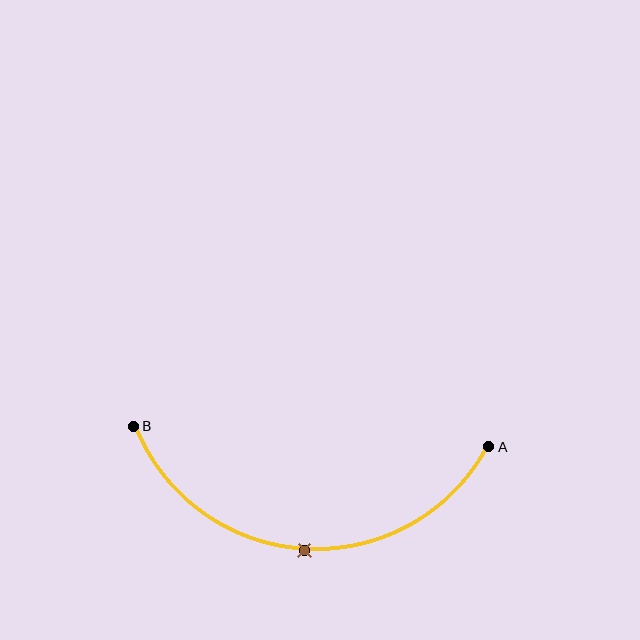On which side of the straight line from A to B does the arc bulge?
The arc bulges below the straight line connecting A and B.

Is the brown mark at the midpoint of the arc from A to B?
Yes. The brown mark lies on the arc at equal arc-length from both A and B — it is the arc midpoint.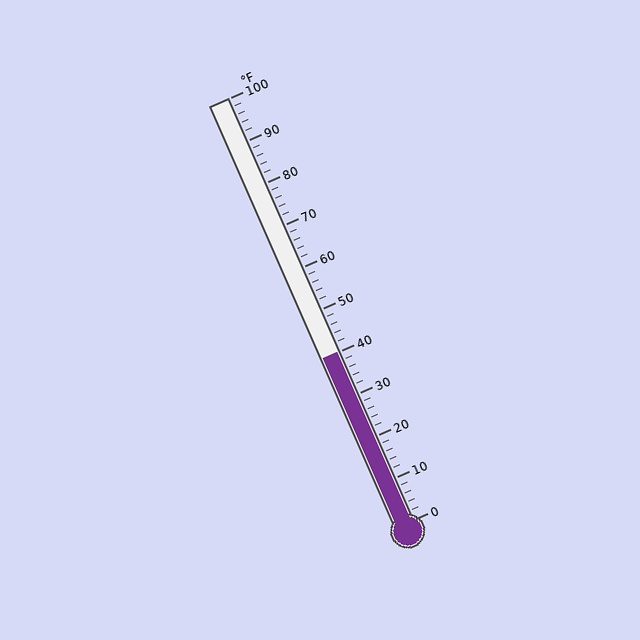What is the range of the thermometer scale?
The thermometer scale ranges from 0°F to 100°F.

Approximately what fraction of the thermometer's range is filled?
The thermometer is filled to approximately 40% of its range.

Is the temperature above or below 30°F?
The temperature is above 30°F.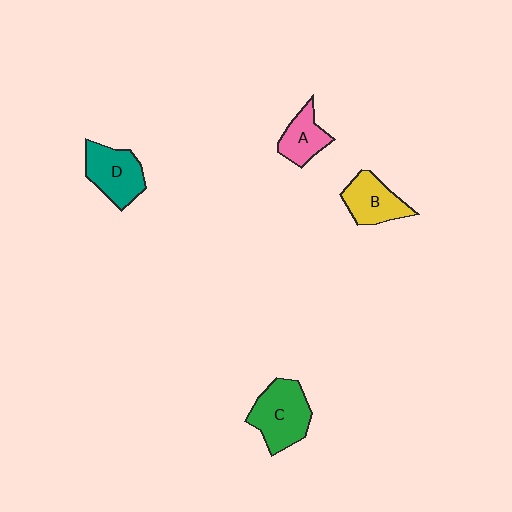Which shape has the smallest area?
Shape A (pink).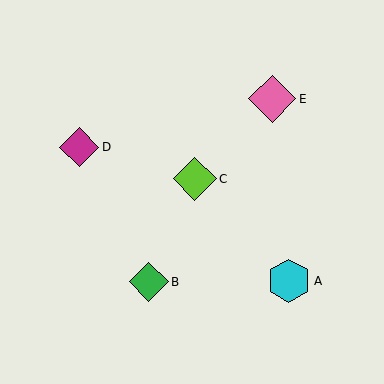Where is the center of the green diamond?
The center of the green diamond is at (149, 282).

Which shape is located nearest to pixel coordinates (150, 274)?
The green diamond (labeled B) at (149, 282) is nearest to that location.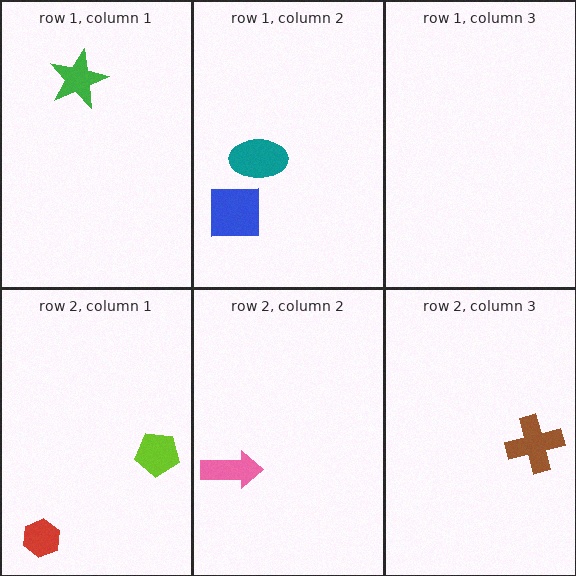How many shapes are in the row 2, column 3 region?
1.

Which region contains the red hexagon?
The row 2, column 1 region.